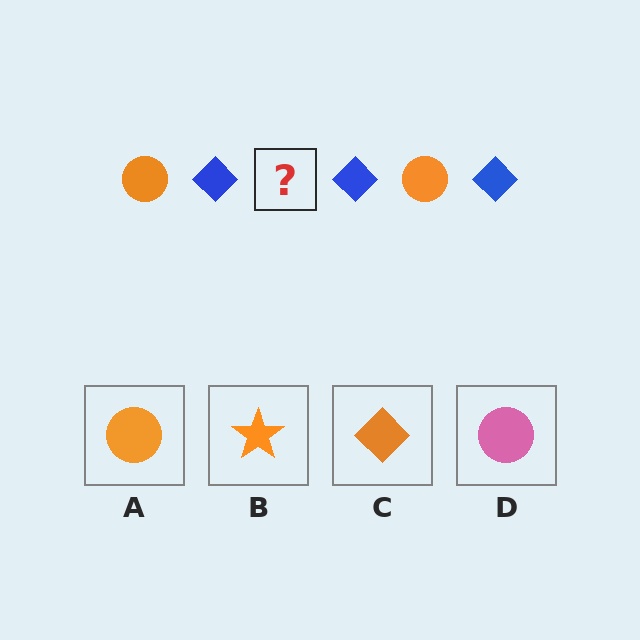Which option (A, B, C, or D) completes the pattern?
A.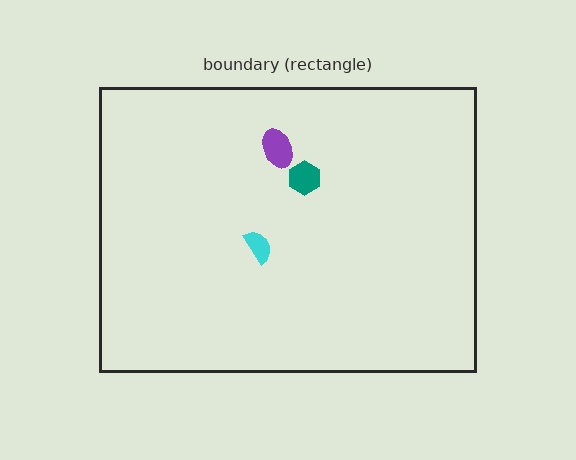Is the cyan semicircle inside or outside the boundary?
Inside.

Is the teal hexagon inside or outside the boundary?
Inside.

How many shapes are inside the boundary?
3 inside, 0 outside.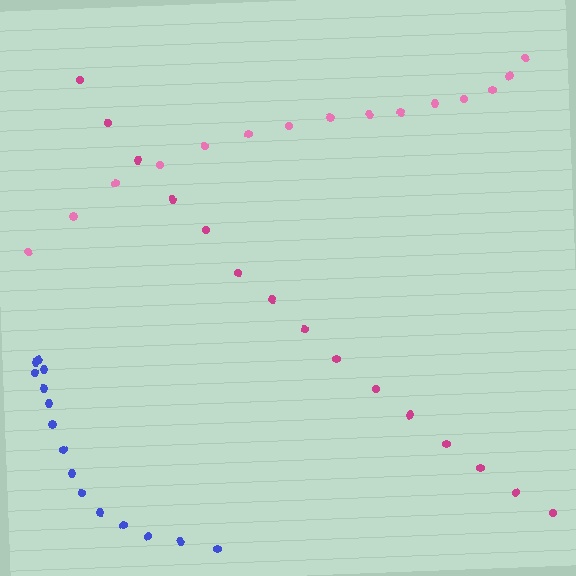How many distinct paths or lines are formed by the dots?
There are 3 distinct paths.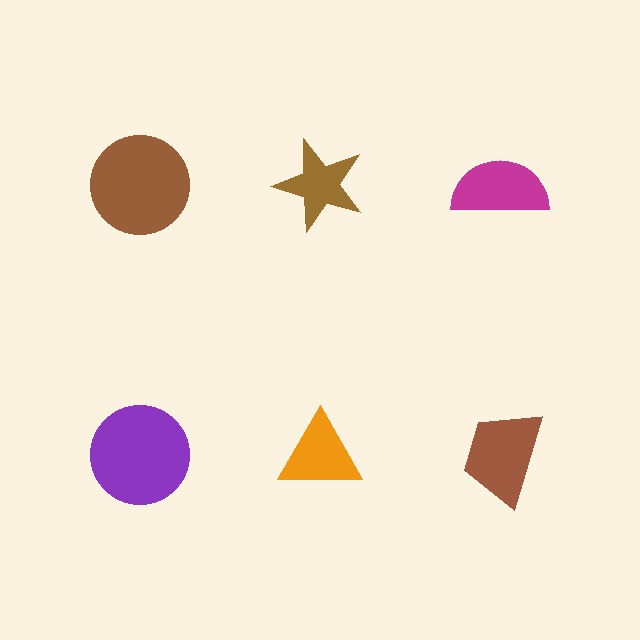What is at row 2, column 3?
A brown trapezoid.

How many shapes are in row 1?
3 shapes.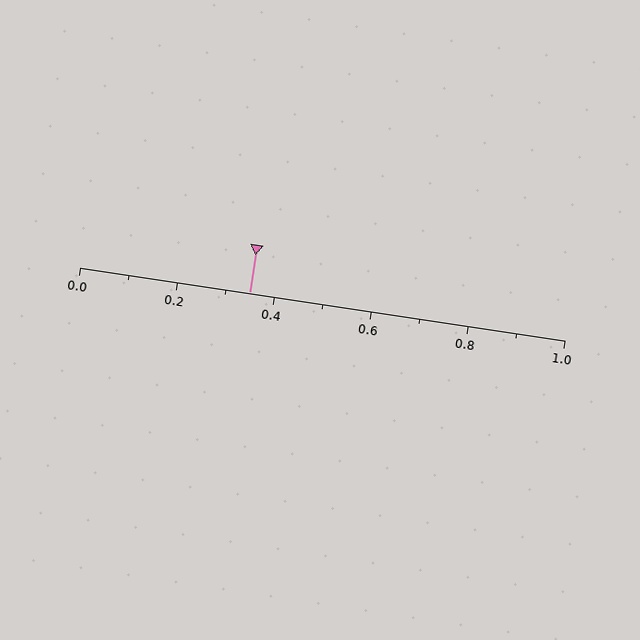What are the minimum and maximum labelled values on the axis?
The axis runs from 0.0 to 1.0.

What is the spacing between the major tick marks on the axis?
The major ticks are spaced 0.2 apart.